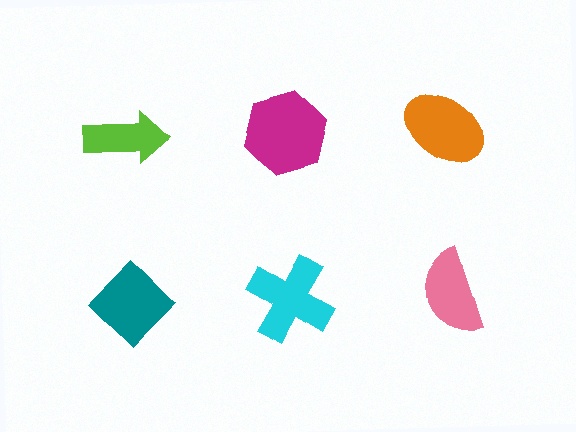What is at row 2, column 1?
A teal diamond.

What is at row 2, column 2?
A cyan cross.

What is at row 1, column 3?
An orange ellipse.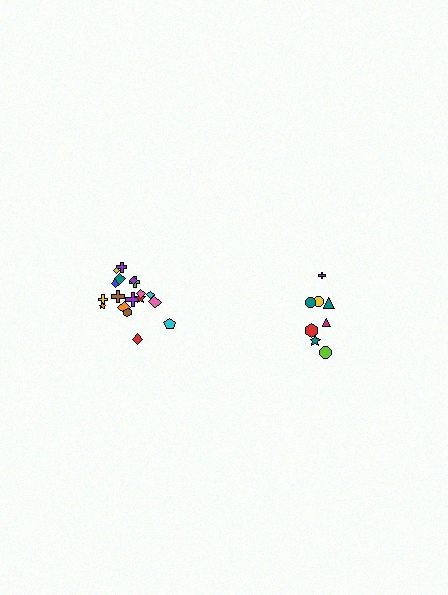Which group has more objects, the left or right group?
The left group.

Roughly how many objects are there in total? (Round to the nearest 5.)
Roughly 25 objects in total.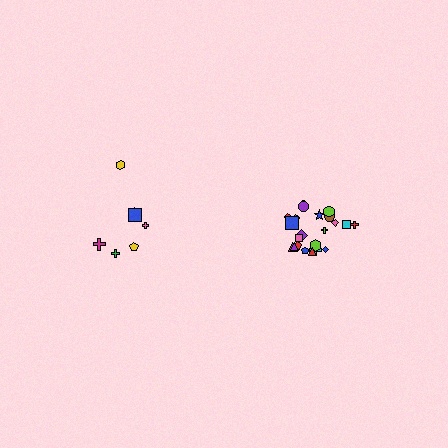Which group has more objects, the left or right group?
The right group.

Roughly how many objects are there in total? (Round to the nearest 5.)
Roughly 30 objects in total.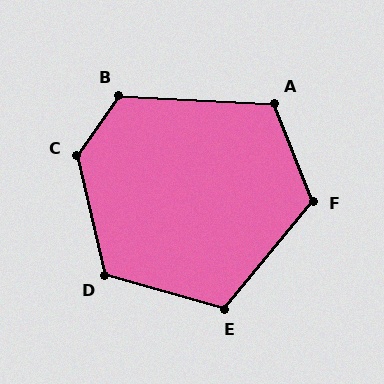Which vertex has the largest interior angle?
C, at approximately 132 degrees.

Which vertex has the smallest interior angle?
A, at approximately 114 degrees.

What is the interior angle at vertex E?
Approximately 114 degrees (obtuse).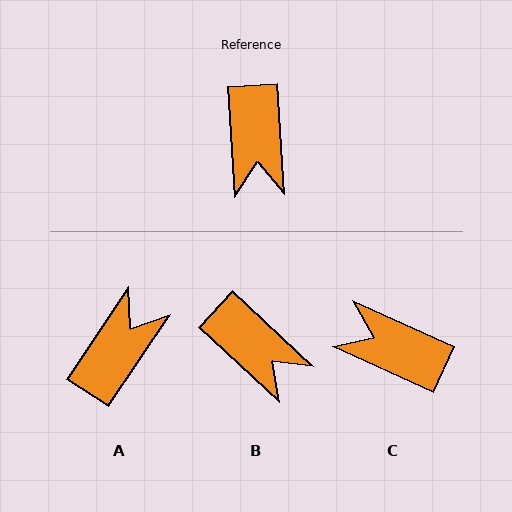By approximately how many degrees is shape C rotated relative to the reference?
Approximately 118 degrees clockwise.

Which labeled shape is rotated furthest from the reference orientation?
A, about 142 degrees away.